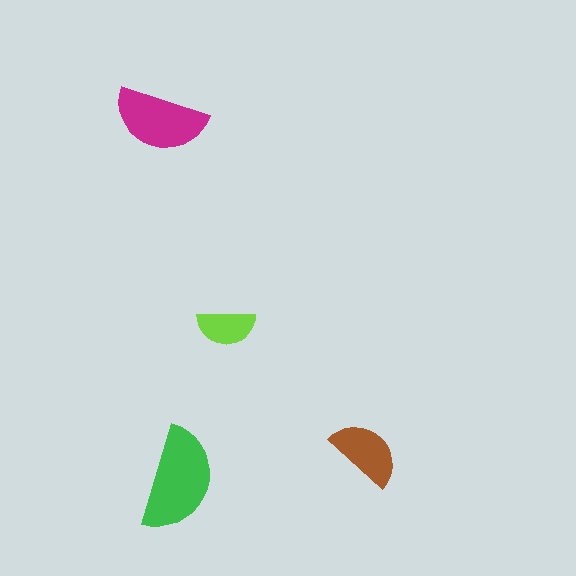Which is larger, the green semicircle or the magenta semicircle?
The green one.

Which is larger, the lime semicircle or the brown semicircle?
The brown one.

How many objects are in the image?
There are 4 objects in the image.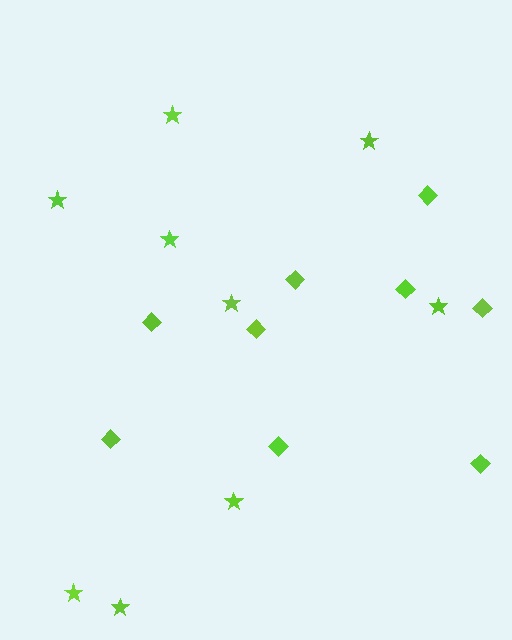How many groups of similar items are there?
There are 2 groups: one group of stars (9) and one group of diamonds (9).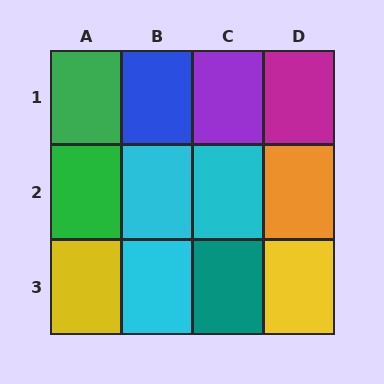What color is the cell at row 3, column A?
Yellow.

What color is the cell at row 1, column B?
Blue.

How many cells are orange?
1 cell is orange.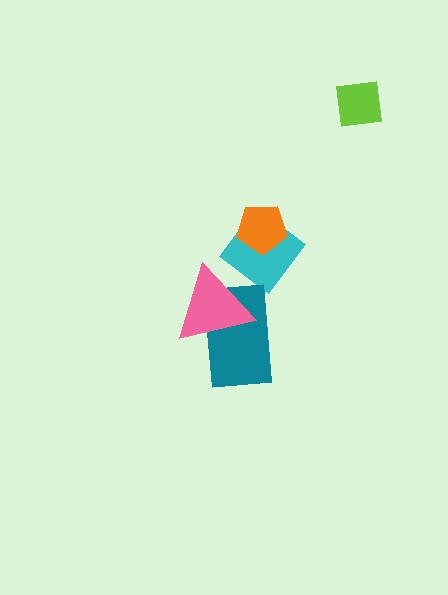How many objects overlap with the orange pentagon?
1 object overlaps with the orange pentagon.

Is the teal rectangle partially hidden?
Yes, it is partially covered by another shape.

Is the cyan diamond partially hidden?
Yes, it is partially covered by another shape.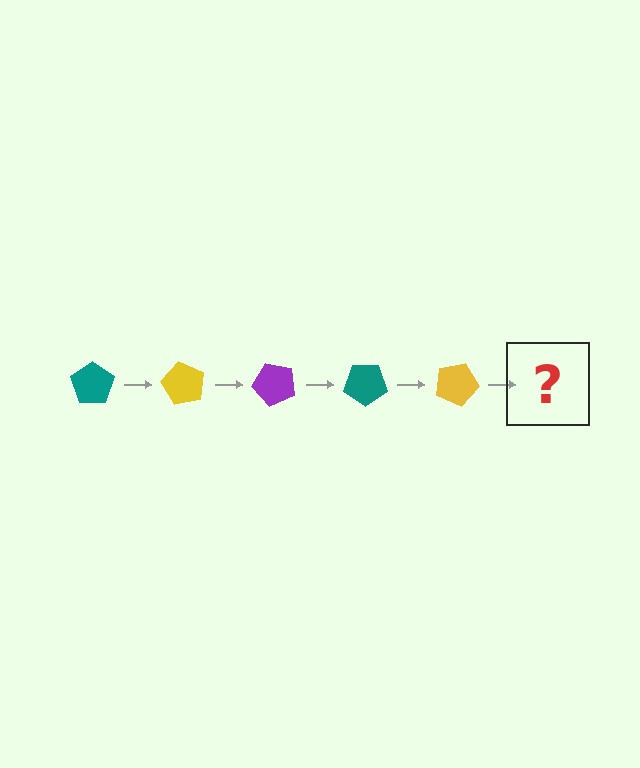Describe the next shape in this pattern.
It should be a purple pentagon, rotated 300 degrees from the start.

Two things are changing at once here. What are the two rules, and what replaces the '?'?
The two rules are that it rotates 60 degrees each step and the color cycles through teal, yellow, and purple. The '?' should be a purple pentagon, rotated 300 degrees from the start.